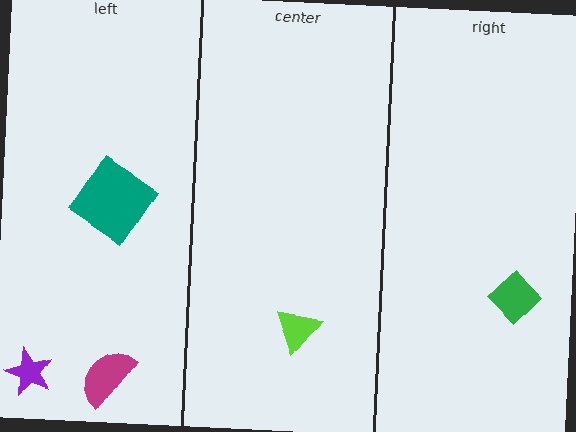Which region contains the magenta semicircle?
The left region.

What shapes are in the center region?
The lime triangle.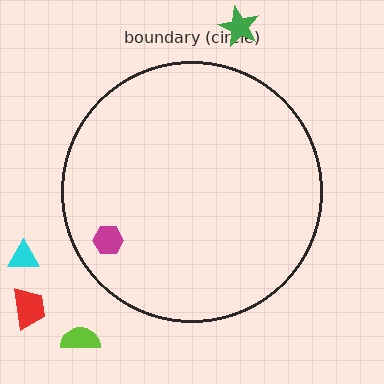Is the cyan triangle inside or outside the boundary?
Outside.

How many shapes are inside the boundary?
1 inside, 4 outside.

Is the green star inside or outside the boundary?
Outside.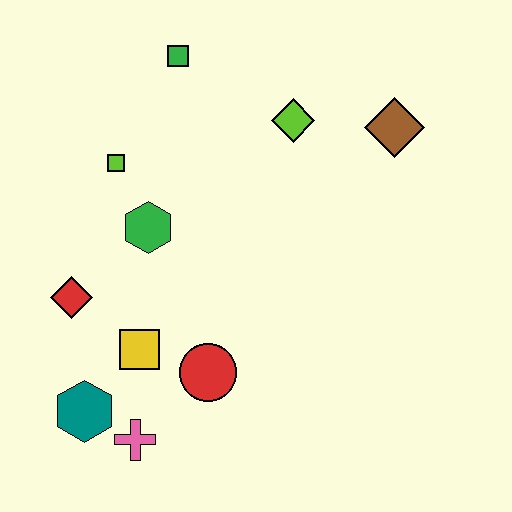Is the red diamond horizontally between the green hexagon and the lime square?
No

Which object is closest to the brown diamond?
The lime diamond is closest to the brown diamond.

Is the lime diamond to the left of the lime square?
No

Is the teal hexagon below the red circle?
Yes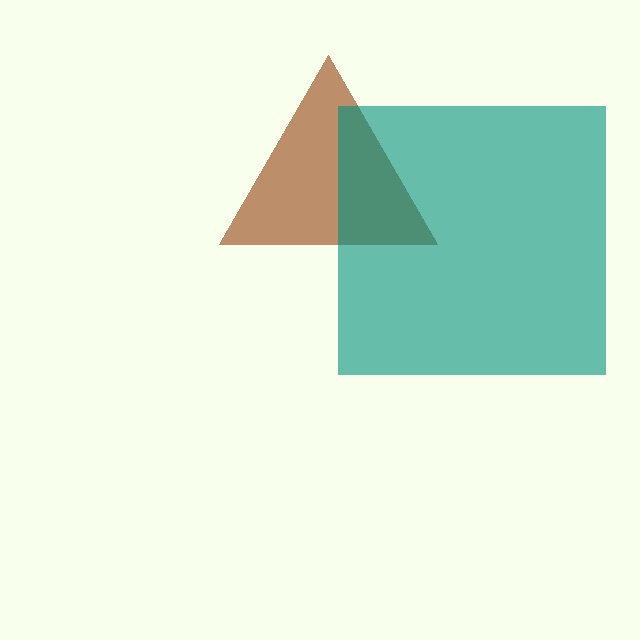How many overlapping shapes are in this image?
There are 2 overlapping shapes in the image.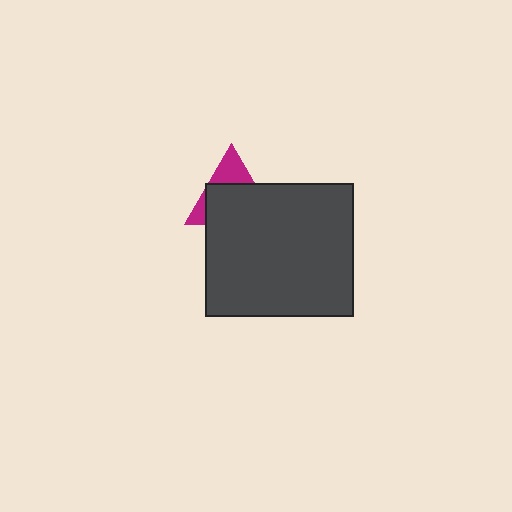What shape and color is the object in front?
The object in front is a dark gray rectangle.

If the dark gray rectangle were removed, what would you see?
You would see the complete magenta triangle.